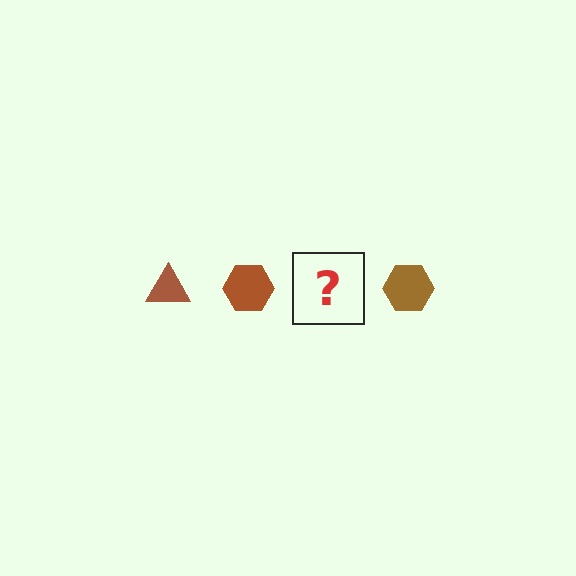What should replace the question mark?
The question mark should be replaced with a brown triangle.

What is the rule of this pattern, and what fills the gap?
The rule is that the pattern cycles through triangle, hexagon shapes in brown. The gap should be filled with a brown triangle.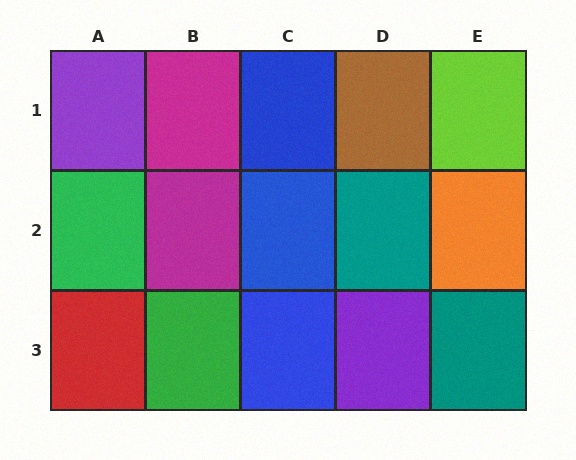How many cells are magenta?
2 cells are magenta.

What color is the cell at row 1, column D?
Brown.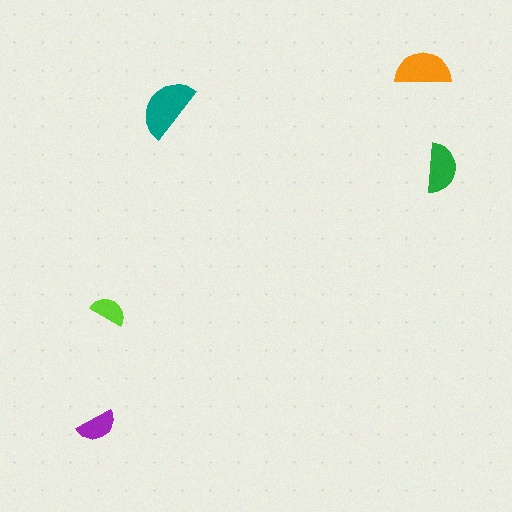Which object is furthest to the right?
The green semicircle is rightmost.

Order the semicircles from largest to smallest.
the teal one, the orange one, the green one, the purple one, the lime one.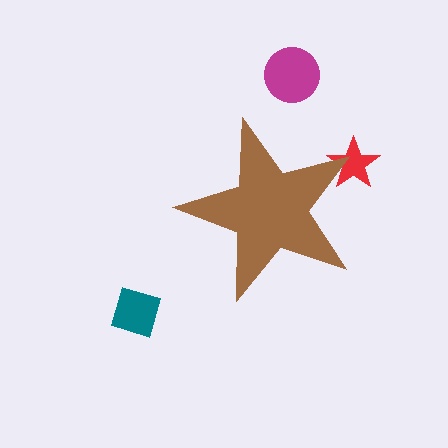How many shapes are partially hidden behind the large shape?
1 shape is partially hidden.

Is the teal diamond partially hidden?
No, the teal diamond is fully visible.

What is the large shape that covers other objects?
A brown star.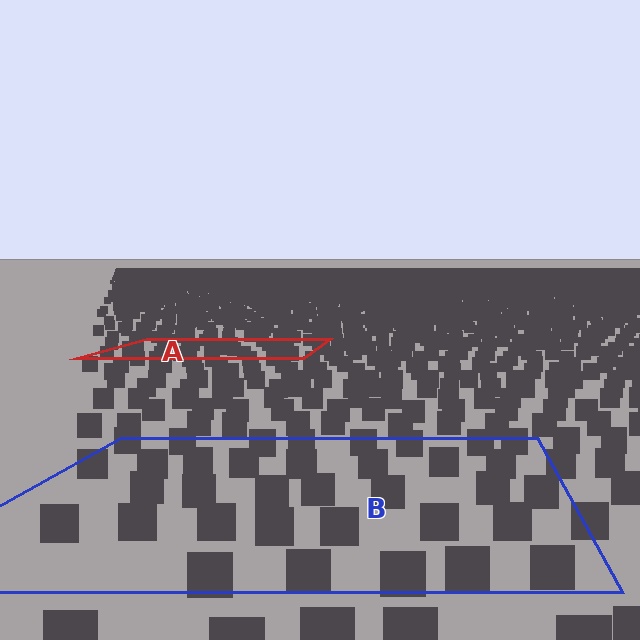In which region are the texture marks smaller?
The texture marks are smaller in region A, because it is farther away.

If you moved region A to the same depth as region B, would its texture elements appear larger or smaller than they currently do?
They would appear larger. At a closer depth, the same texture elements are projected at a bigger on-screen size.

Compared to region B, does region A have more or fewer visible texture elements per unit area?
Region A has more texture elements per unit area — they are packed more densely because it is farther away.